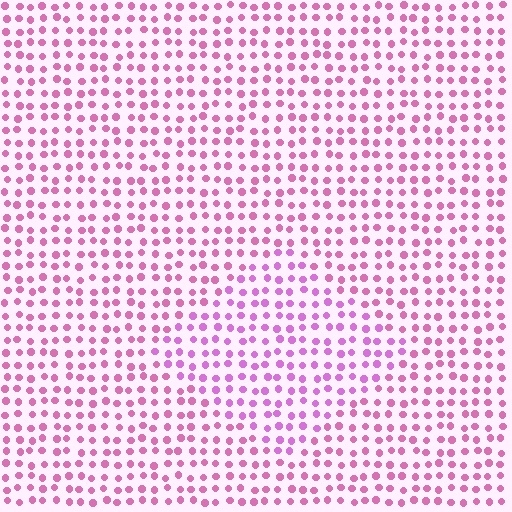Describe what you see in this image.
The image is filled with small pink elements in a uniform arrangement. A diamond-shaped region is visible where the elements are tinted to a slightly different hue, forming a subtle color boundary.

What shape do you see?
I see a diamond.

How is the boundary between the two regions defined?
The boundary is defined purely by a slight shift in hue (about 23 degrees). Spacing, size, and orientation are identical on both sides.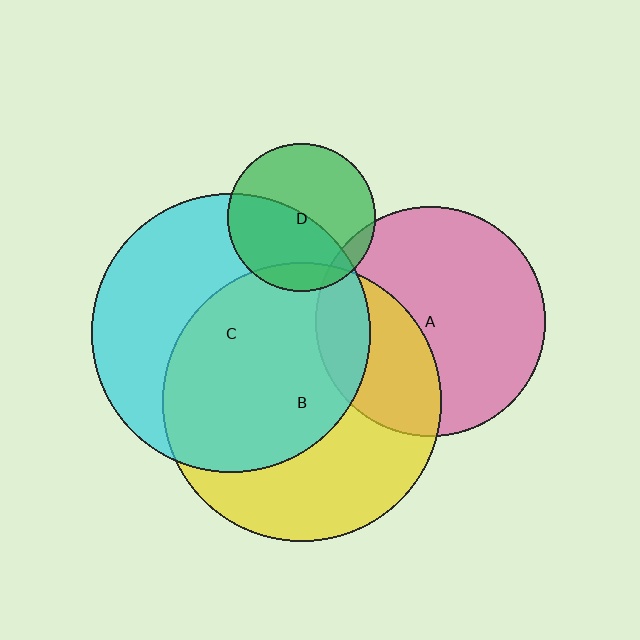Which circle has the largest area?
Circle B (yellow).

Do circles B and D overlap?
Yes.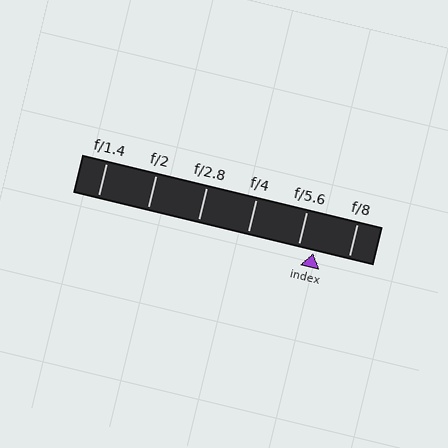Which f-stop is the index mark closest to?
The index mark is closest to f/5.6.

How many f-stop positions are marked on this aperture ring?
There are 6 f-stop positions marked.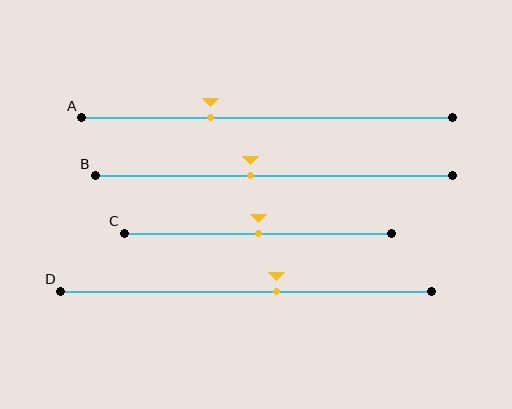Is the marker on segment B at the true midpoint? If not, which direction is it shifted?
No, the marker on segment B is shifted to the left by about 6% of the segment length.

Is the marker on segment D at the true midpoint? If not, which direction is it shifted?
No, the marker on segment D is shifted to the right by about 8% of the segment length.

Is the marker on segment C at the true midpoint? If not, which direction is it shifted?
Yes, the marker on segment C is at the true midpoint.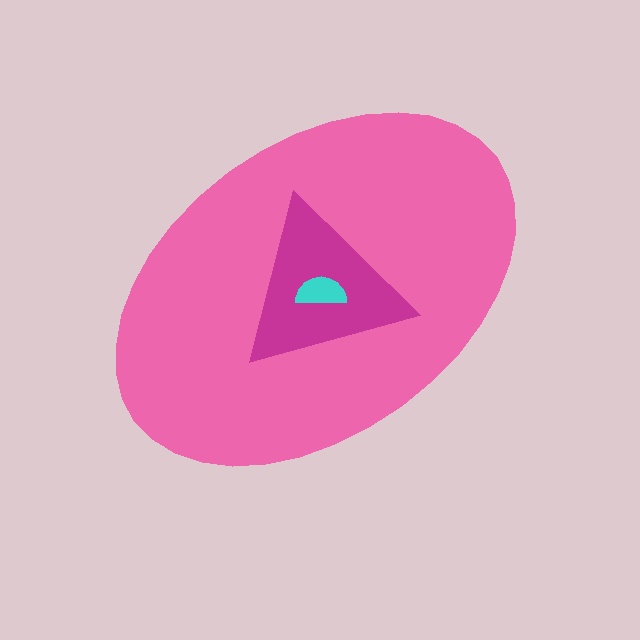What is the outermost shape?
The pink ellipse.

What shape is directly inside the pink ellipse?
The magenta triangle.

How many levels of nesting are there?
3.